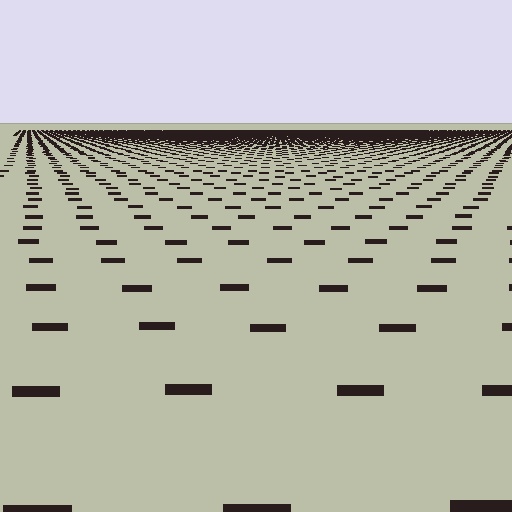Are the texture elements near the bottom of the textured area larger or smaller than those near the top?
Larger. Near the bottom, elements are closer to the viewer and appear at a bigger on-screen size.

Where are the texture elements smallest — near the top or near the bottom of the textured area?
Near the top.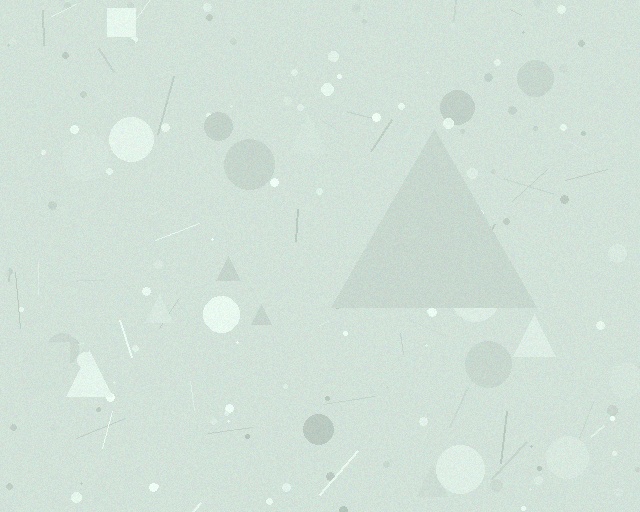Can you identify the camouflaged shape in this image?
The camouflaged shape is a triangle.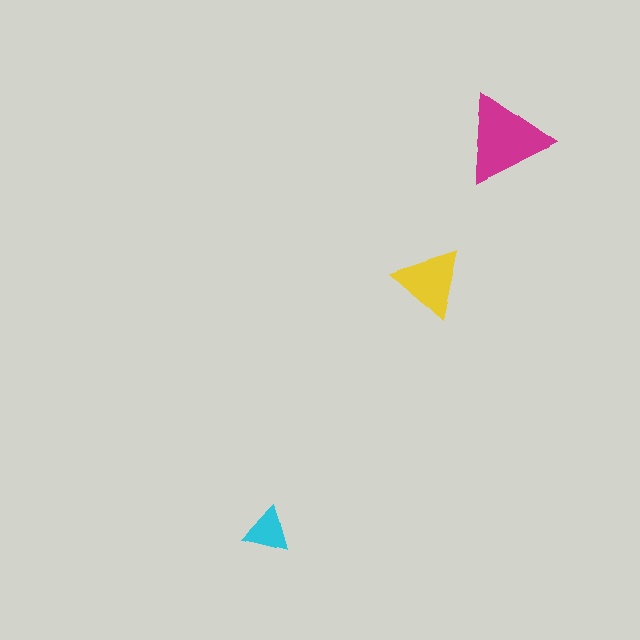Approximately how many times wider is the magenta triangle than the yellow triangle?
About 1.5 times wider.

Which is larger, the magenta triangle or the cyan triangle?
The magenta one.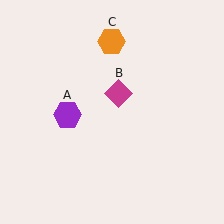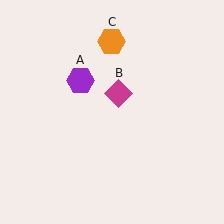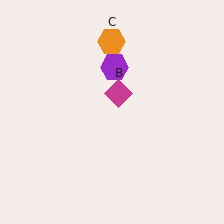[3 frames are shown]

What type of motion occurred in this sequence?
The purple hexagon (object A) rotated clockwise around the center of the scene.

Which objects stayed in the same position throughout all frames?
Magenta diamond (object B) and orange hexagon (object C) remained stationary.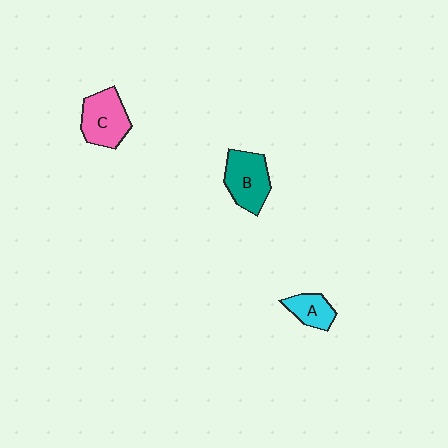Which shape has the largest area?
Shape B (teal).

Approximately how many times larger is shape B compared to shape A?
Approximately 1.7 times.